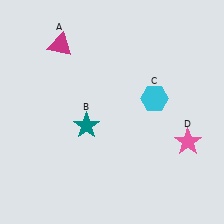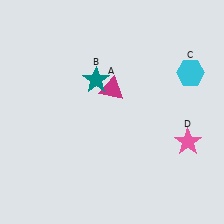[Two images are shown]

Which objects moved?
The objects that moved are: the magenta triangle (A), the teal star (B), the cyan hexagon (C).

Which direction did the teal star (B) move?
The teal star (B) moved up.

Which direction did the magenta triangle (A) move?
The magenta triangle (A) moved right.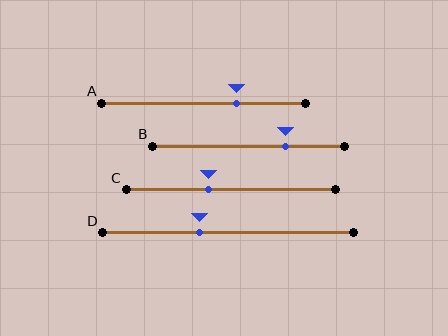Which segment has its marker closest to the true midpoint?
Segment C has its marker closest to the true midpoint.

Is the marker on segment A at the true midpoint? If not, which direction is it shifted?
No, the marker on segment A is shifted to the right by about 16% of the segment length.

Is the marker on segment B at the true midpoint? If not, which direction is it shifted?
No, the marker on segment B is shifted to the right by about 19% of the segment length.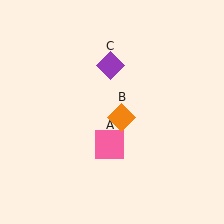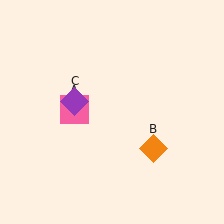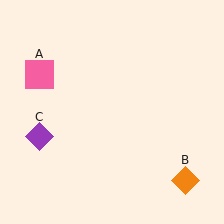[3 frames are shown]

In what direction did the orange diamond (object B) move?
The orange diamond (object B) moved down and to the right.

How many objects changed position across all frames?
3 objects changed position: pink square (object A), orange diamond (object B), purple diamond (object C).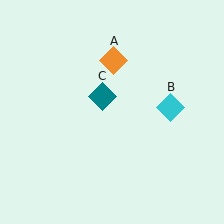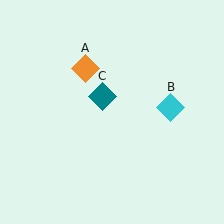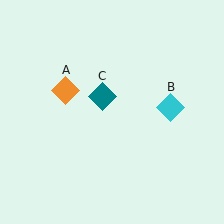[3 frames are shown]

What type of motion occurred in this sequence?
The orange diamond (object A) rotated counterclockwise around the center of the scene.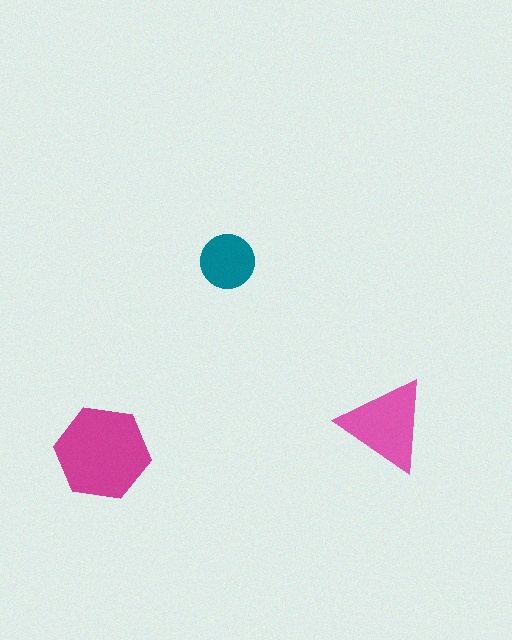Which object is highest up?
The teal circle is topmost.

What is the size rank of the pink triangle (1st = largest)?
2nd.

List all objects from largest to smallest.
The magenta hexagon, the pink triangle, the teal circle.